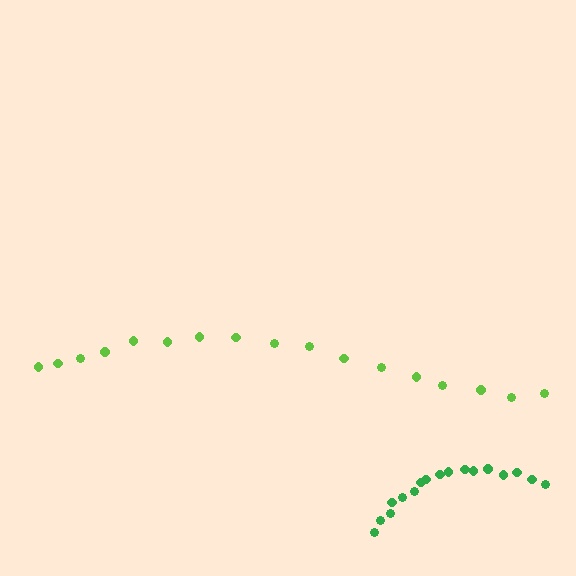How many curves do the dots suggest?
There are 2 distinct paths.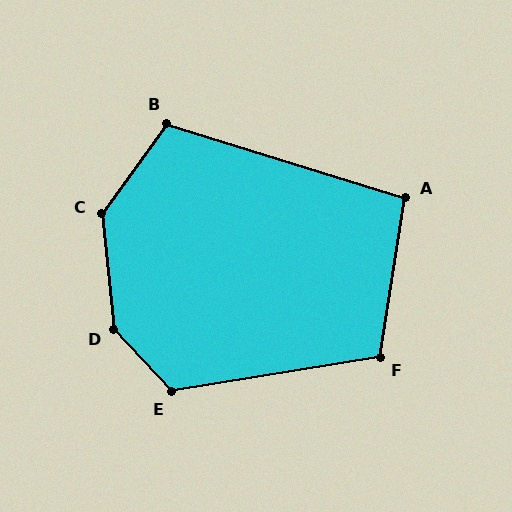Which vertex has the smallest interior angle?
A, at approximately 98 degrees.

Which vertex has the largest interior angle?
D, at approximately 143 degrees.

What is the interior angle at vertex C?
Approximately 138 degrees (obtuse).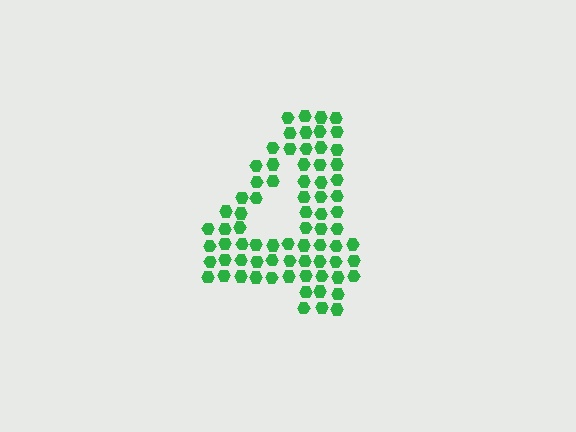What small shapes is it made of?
It is made of small hexagons.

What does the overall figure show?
The overall figure shows the digit 4.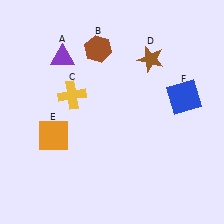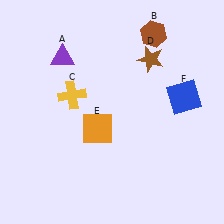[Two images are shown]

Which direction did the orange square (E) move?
The orange square (E) moved right.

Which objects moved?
The objects that moved are: the brown hexagon (B), the orange square (E).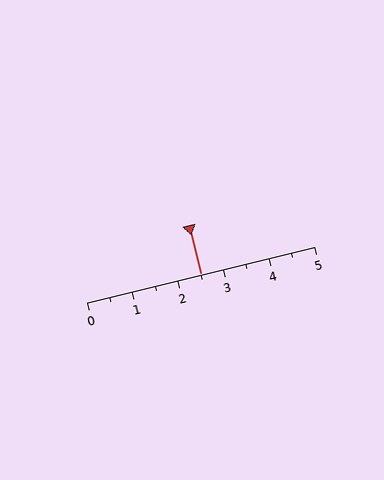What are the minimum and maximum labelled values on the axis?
The axis runs from 0 to 5.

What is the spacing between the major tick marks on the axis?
The major ticks are spaced 1 apart.